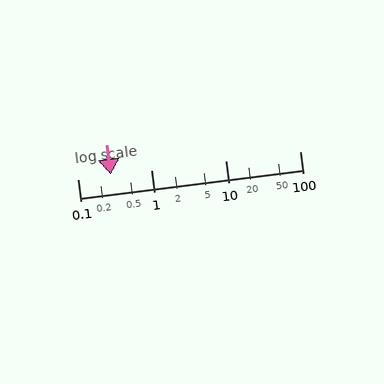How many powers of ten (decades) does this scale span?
The scale spans 3 decades, from 0.1 to 100.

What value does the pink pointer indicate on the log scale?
The pointer indicates approximately 0.28.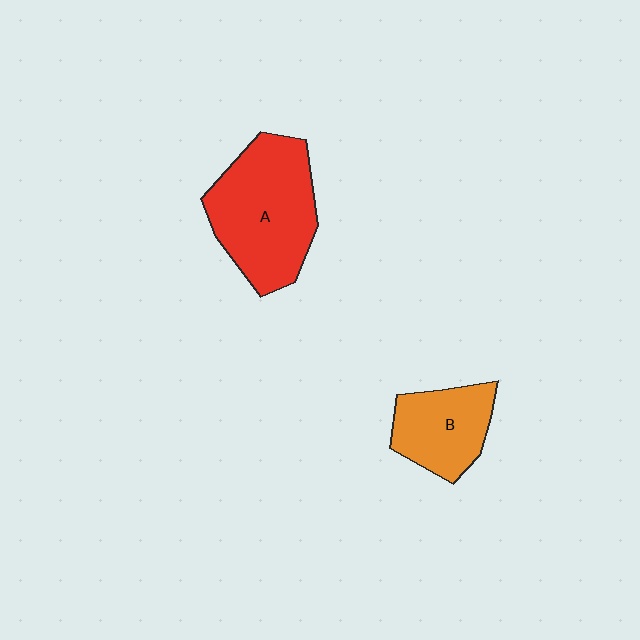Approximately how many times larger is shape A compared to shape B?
Approximately 1.7 times.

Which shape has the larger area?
Shape A (red).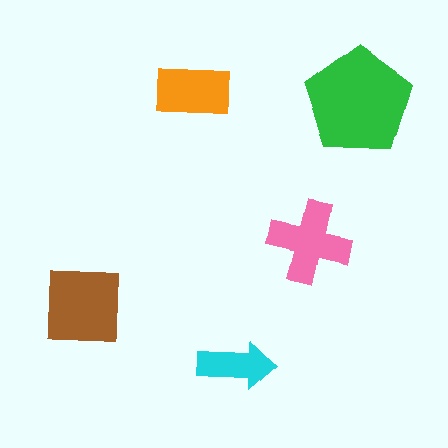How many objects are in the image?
There are 5 objects in the image.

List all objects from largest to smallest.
The green pentagon, the brown square, the pink cross, the orange rectangle, the cyan arrow.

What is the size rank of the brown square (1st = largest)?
2nd.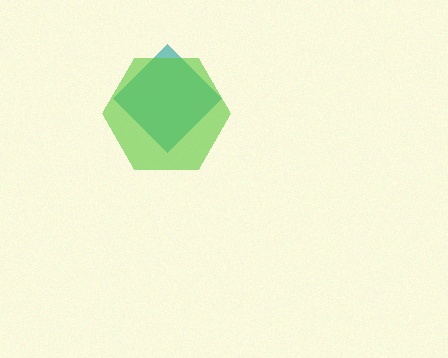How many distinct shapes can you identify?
There are 2 distinct shapes: a teal diamond, a lime hexagon.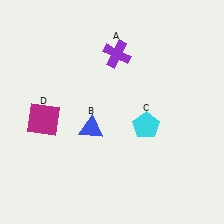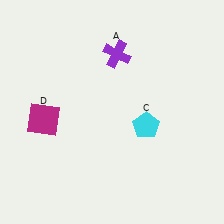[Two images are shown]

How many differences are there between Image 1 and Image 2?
There is 1 difference between the two images.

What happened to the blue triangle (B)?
The blue triangle (B) was removed in Image 2. It was in the bottom-left area of Image 1.